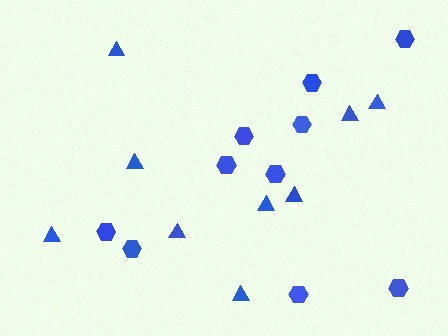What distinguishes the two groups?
There are 2 groups: one group of triangles (9) and one group of hexagons (10).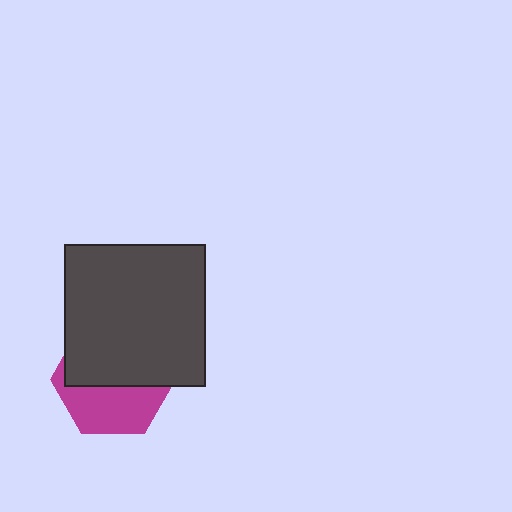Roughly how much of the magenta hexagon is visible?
A small part of it is visible (roughly 42%).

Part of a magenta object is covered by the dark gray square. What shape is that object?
It is a hexagon.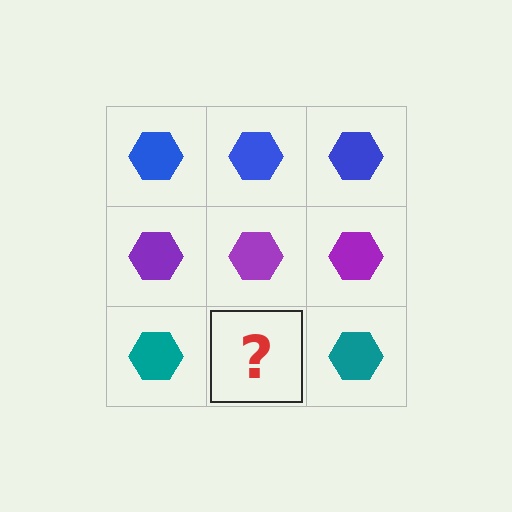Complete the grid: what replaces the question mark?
The question mark should be replaced with a teal hexagon.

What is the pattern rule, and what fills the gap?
The rule is that each row has a consistent color. The gap should be filled with a teal hexagon.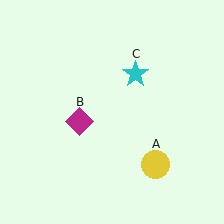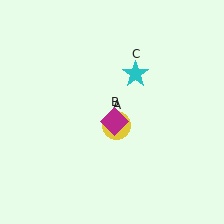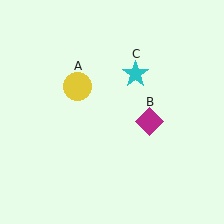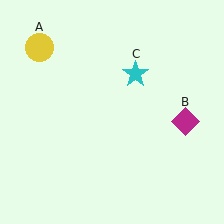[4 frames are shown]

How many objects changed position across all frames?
2 objects changed position: yellow circle (object A), magenta diamond (object B).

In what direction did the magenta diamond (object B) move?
The magenta diamond (object B) moved right.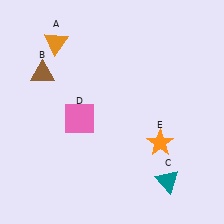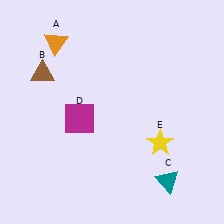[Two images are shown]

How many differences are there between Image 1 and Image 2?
There are 2 differences between the two images.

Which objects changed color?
D changed from pink to magenta. E changed from orange to yellow.